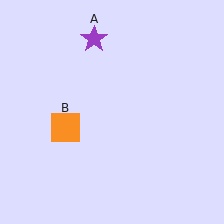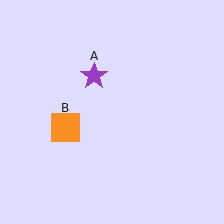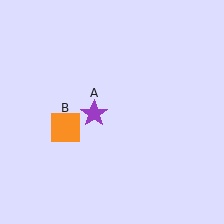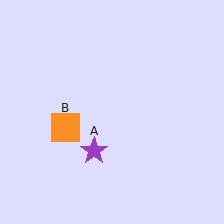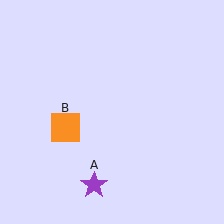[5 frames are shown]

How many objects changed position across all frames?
1 object changed position: purple star (object A).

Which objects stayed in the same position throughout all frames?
Orange square (object B) remained stationary.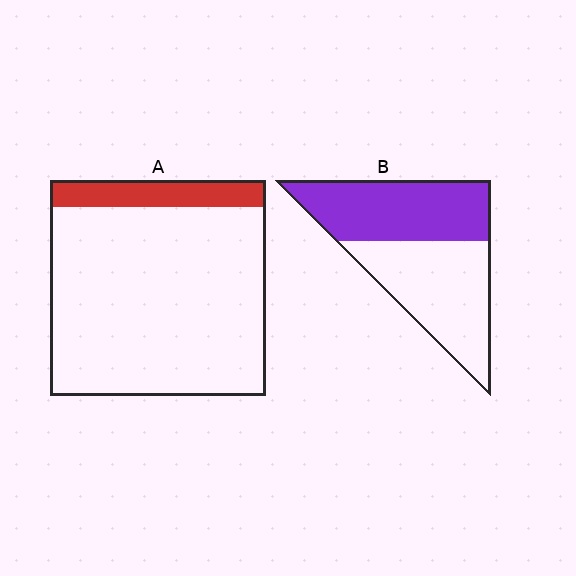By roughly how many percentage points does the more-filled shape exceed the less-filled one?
By roughly 35 percentage points (B over A).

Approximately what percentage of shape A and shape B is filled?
A is approximately 10% and B is approximately 50%.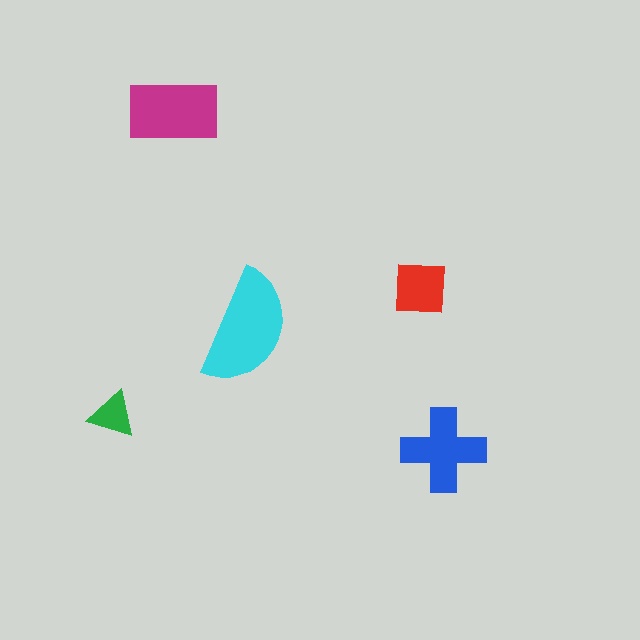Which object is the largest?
The cyan semicircle.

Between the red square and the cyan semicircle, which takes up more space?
The cyan semicircle.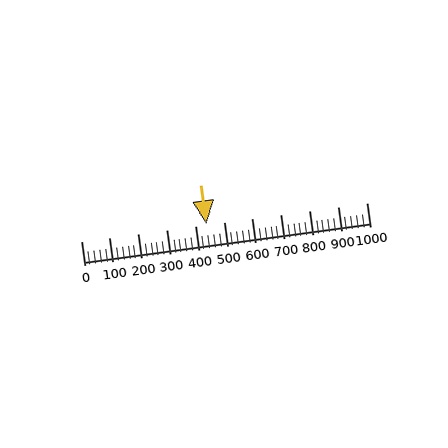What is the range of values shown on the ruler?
The ruler shows values from 0 to 1000.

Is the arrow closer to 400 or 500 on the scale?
The arrow is closer to 400.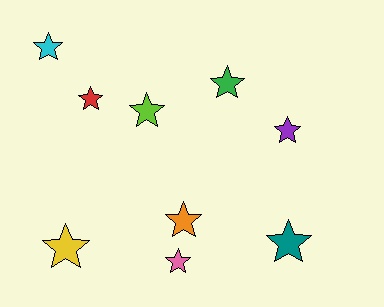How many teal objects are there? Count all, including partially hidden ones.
There is 1 teal object.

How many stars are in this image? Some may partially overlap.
There are 9 stars.